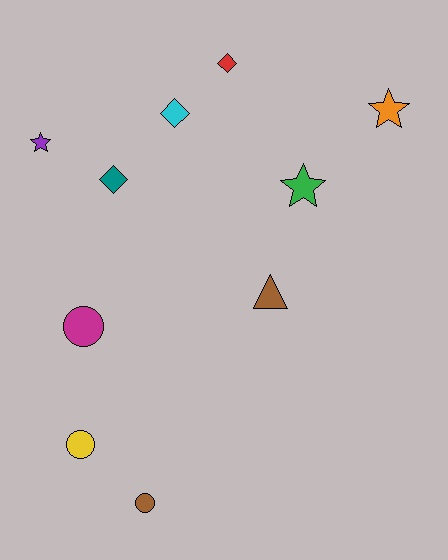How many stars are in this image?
There are 3 stars.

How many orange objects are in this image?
There is 1 orange object.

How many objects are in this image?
There are 10 objects.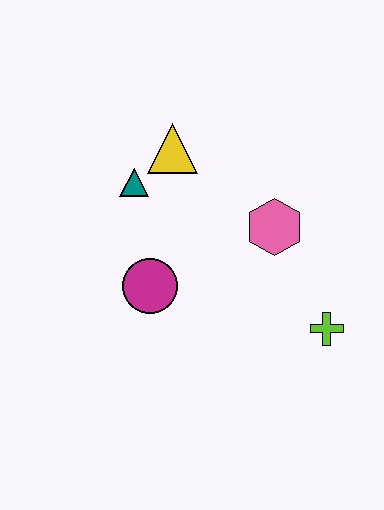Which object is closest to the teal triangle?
The yellow triangle is closest to the teal triangle.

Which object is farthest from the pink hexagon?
The teal triangle is farthest from the pink hexagon.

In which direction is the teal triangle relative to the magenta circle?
The teal triangle is above the magenta circle.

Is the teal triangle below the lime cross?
No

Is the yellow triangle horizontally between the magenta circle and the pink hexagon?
Yes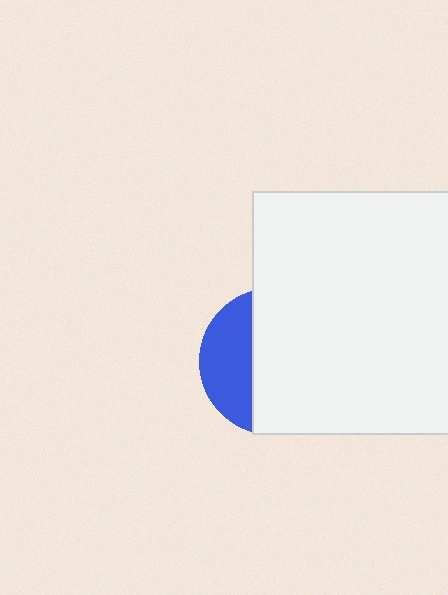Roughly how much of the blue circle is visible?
A small part of it is visible (roughly 32%).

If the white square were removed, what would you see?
You would see the complete blue circle.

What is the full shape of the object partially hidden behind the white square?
The partially hidden object is a blue circle.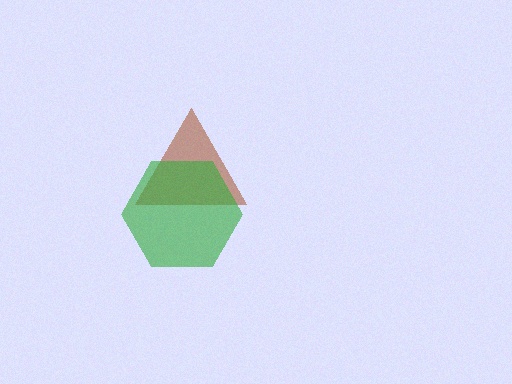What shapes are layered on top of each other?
The layered shapes are: a brown triangle, a green hexagon.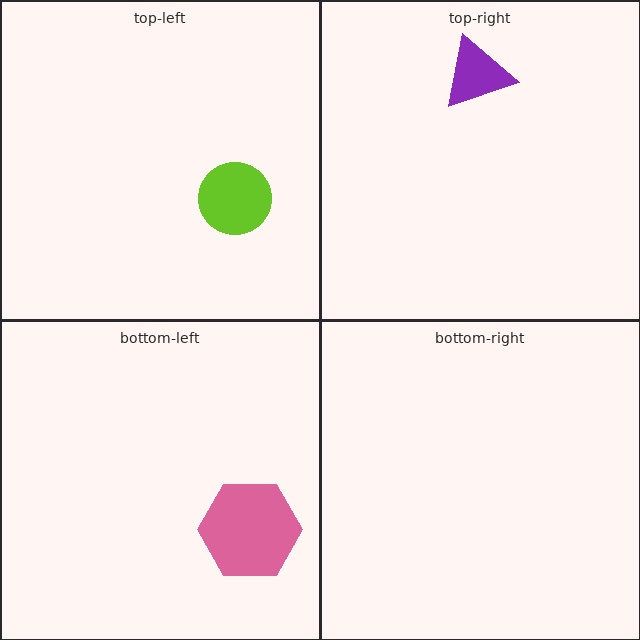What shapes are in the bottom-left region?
The pink hexagon.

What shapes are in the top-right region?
The purple triangle.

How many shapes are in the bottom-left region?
1.